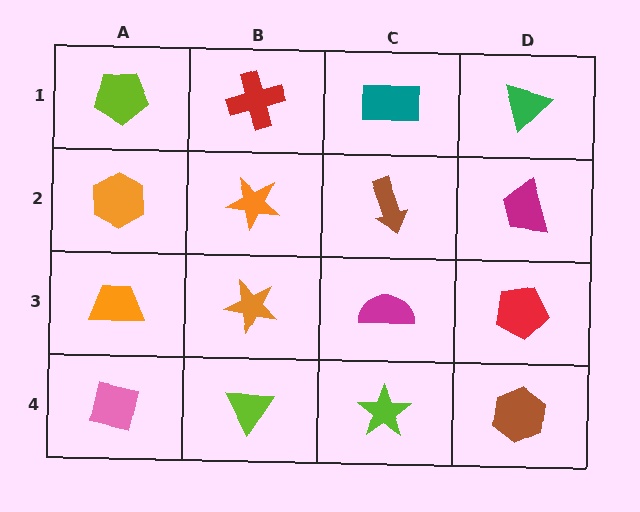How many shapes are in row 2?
4 shapes.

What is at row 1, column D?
A green triangle.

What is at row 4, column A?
A pink square.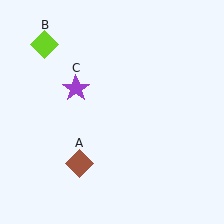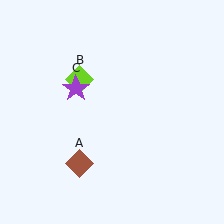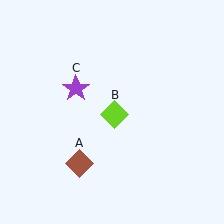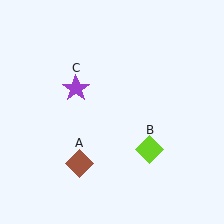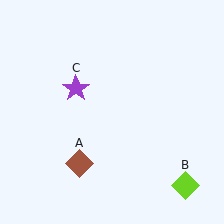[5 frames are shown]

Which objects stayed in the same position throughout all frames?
Brown diamond (object A) and purple star (object C) remained stationary.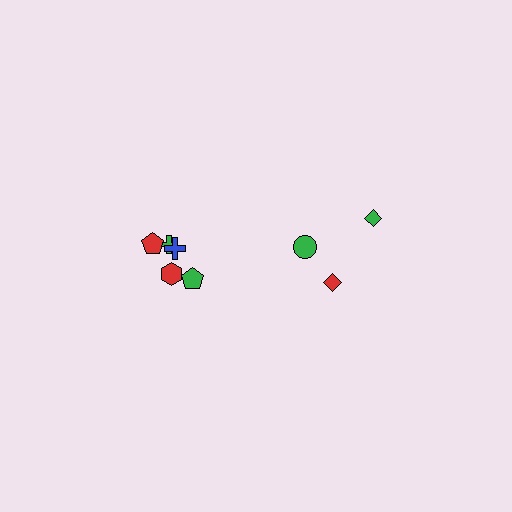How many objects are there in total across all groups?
There are 8 objects.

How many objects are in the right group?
There are 3 objects.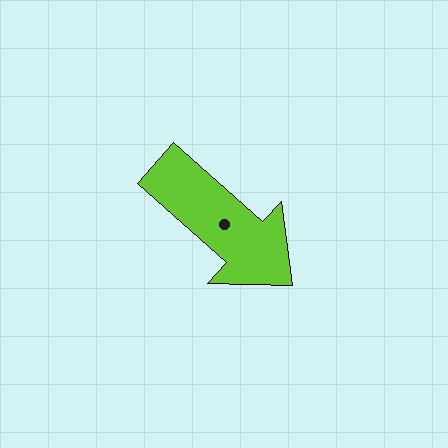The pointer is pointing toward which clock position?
Roughly 4 o'clock.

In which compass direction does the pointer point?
Southeast.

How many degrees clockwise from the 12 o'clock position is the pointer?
Approximately 132 degrees.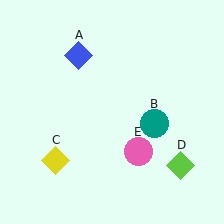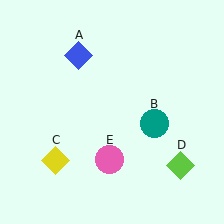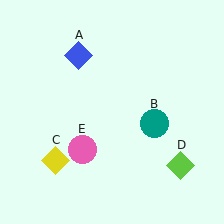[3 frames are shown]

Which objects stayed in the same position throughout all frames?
Blue diamond (object A) and teal circle (object B) and yellow diamond (object C) and lime diamond (object D) remained stationary.